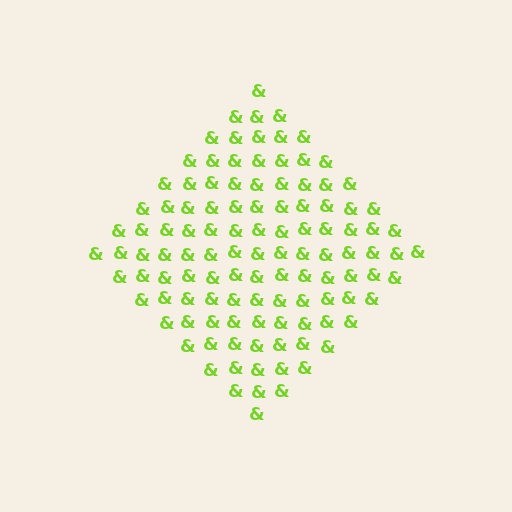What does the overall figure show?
The overall figure shows a diamond.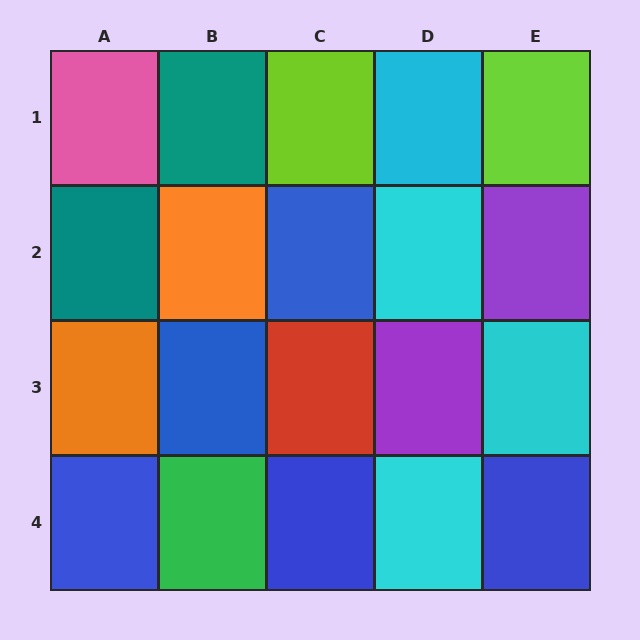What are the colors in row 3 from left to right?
Orange, blue, red, purple, cyan.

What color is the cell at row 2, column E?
Purple.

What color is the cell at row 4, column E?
Blue.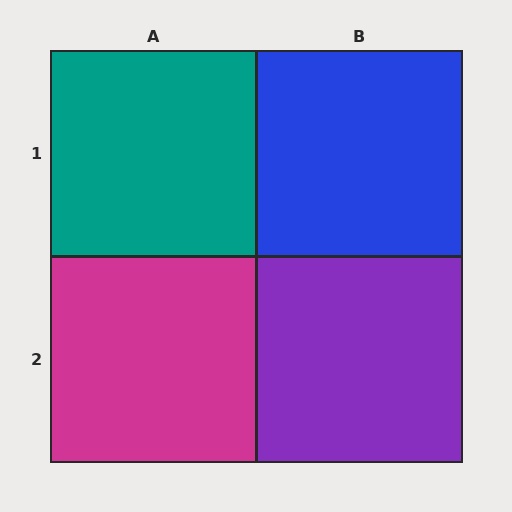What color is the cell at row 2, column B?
Purple.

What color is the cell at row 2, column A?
Magenta.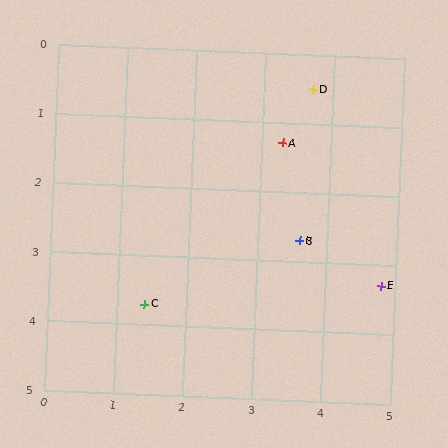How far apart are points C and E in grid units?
Points C and E are about 3.4 grid units apart.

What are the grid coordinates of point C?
Point C is at approximately (1.4, 3.7).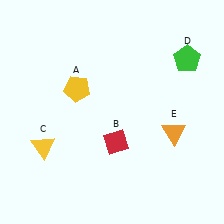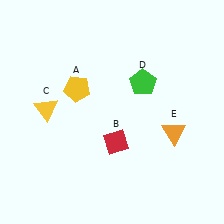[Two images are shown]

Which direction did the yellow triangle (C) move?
The yellow triangle (C) moved up.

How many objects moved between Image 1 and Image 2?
2 objects moved between the two images.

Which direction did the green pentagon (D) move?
The green pentagon (D) moved left.